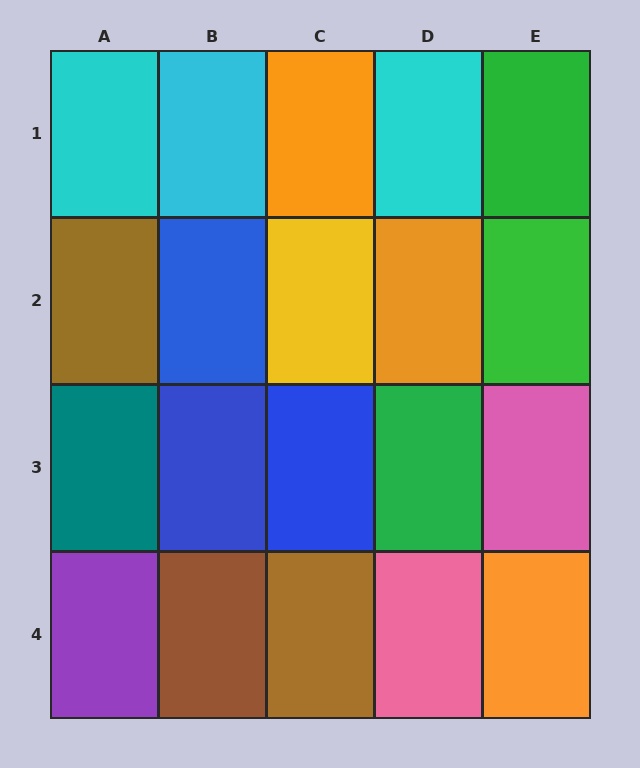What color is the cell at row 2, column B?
Blue.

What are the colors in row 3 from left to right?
Teal, blue, blue, green, pink.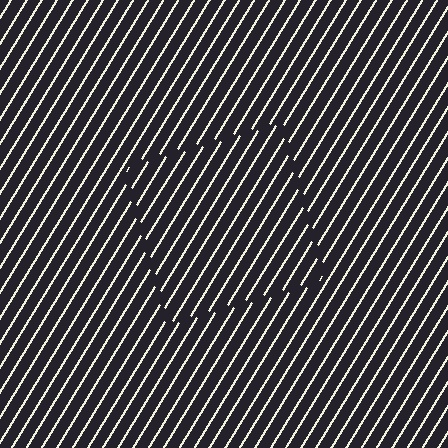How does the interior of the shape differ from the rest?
The interior of the shape contains the same grating, shifted by half a period — the contour is defined by the phase discontinuity where line-ends from the inner and outer gratings abut.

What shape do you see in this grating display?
An illusory square. The interior of the shape contains the same grating, shifted by half a period — the contour is defined by the phase discontinuity where line-ends from the inner and outer gratings abut.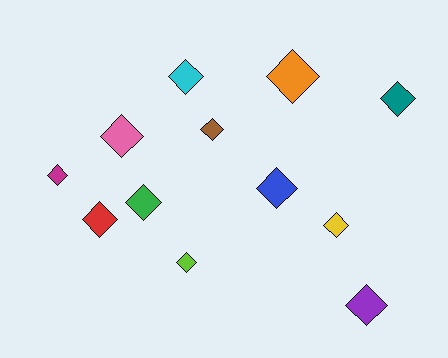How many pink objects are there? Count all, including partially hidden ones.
There is 1 pink object.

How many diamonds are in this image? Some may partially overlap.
There are 12 diamonds.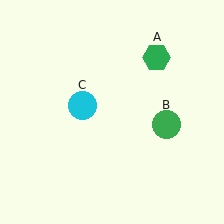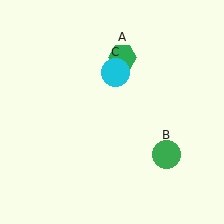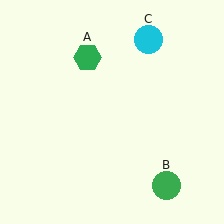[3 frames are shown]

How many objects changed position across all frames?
3 objects changed position: green hexagon (object A), green circle (object B), cyan circle (object C).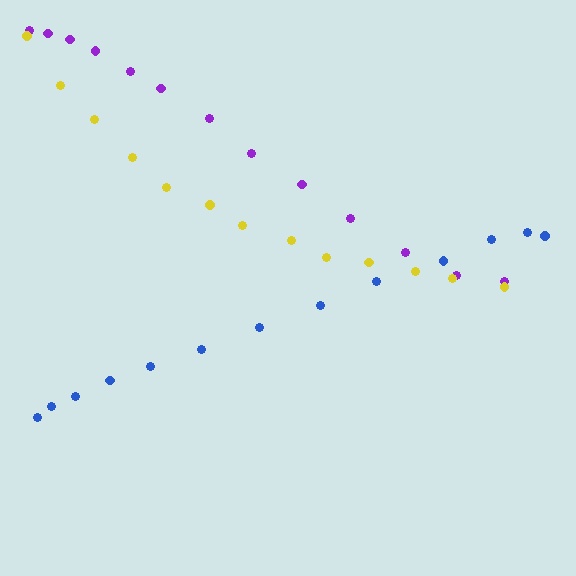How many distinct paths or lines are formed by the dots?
There are 3 distinct paths.